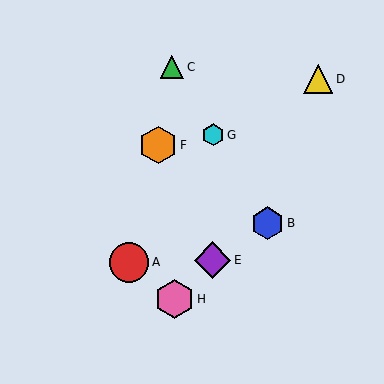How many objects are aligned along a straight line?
3 objects (B, C, G) are aligned along a straight line.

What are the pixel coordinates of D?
Object D is at (318, 79).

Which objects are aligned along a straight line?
Objects B, C, G are aligned along a straight line.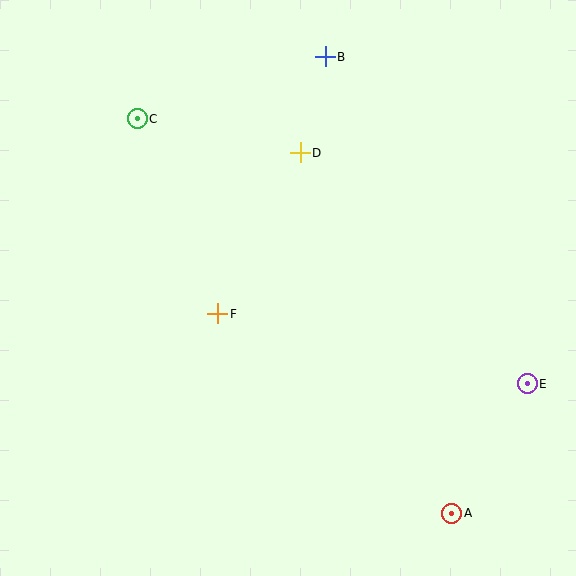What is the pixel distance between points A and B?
The distance between A and B is 474 pixels.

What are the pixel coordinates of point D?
Point D is at (300, 153).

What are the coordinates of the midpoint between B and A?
The midpoint between B and A is at (388, 285).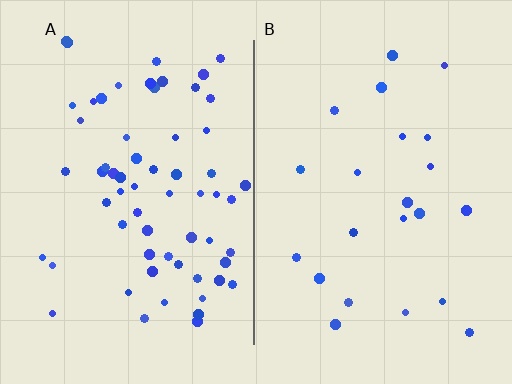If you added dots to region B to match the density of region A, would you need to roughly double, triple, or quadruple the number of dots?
Approximately triple.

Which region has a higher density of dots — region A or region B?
A (the left).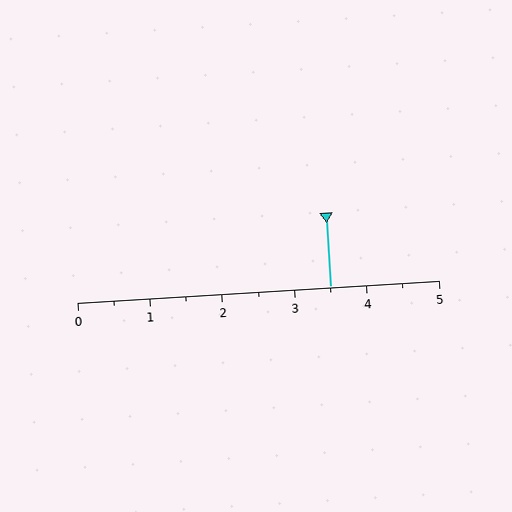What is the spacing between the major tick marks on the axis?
The major ticks are spaced 1 apart.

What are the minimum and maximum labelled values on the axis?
The axis runs from 0 to 5.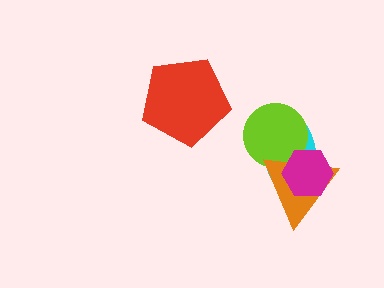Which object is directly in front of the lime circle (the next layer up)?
The orange triangle is directly in front of the lime circle.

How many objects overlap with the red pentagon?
0 objects overlap with the red pentagon.